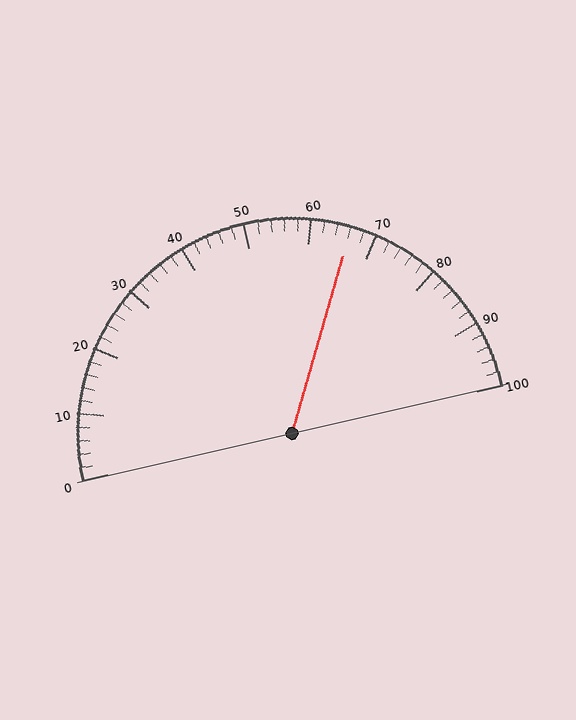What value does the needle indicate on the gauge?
The needle indicates approximately 66.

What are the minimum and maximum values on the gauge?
The gauge ranges from 0 to 100.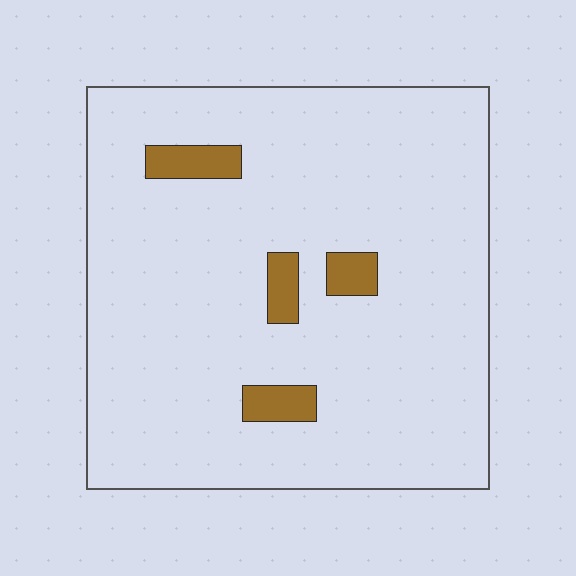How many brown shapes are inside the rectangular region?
4.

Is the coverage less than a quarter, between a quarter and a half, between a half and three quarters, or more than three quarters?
Less than a quarter.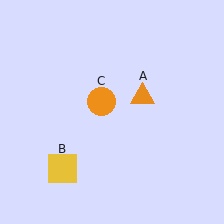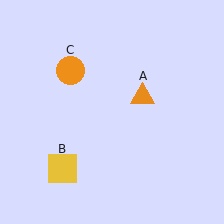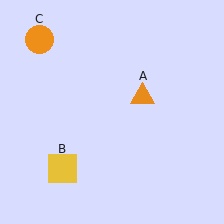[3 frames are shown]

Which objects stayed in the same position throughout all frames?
Orange triangle (object A) and yellow square (object B) remained stationary.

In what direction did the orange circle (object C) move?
The orange circle (object C) moved up and to the left.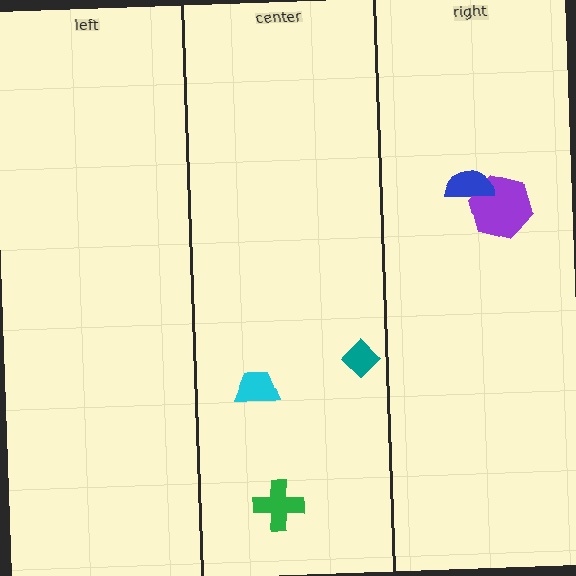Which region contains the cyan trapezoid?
The center region.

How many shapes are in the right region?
2.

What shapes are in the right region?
The purple hexagon, the blue semicircle.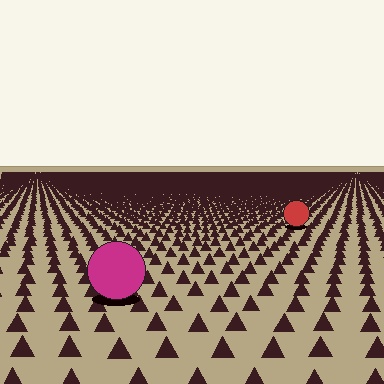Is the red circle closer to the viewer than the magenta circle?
No. The magenta circle is closer — you can tell from the texture gradient: the ground texture is coarser near it.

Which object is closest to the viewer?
The magenta circle is closest. The texture marks near it are larger and more spread out.